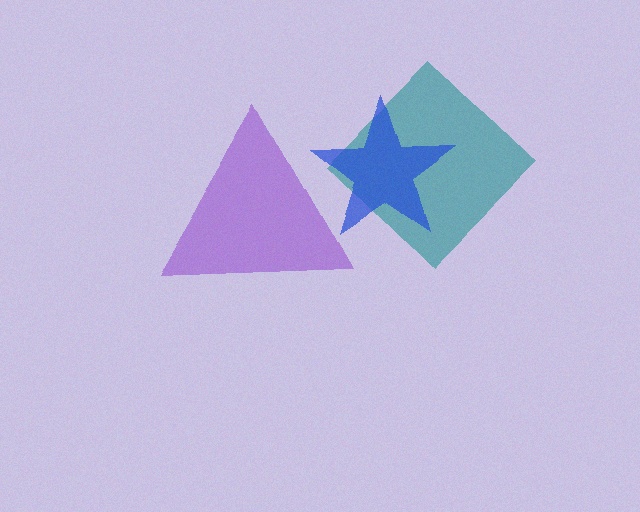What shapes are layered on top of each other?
The layered shapes are: a teal diamond, a blue star, a purple triangle.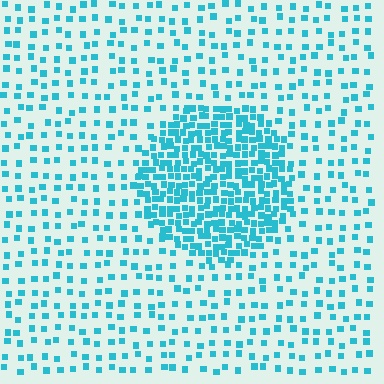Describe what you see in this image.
The image contains small cyan elements arranged at two different densities. A circle-shaped region is visible where the elements are more densely packed than the surrounding area.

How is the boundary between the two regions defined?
The boundary is defined by a change in element density (approximately 2.9x ratio). All elements are the same color, size, and shape.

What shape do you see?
I see a circle.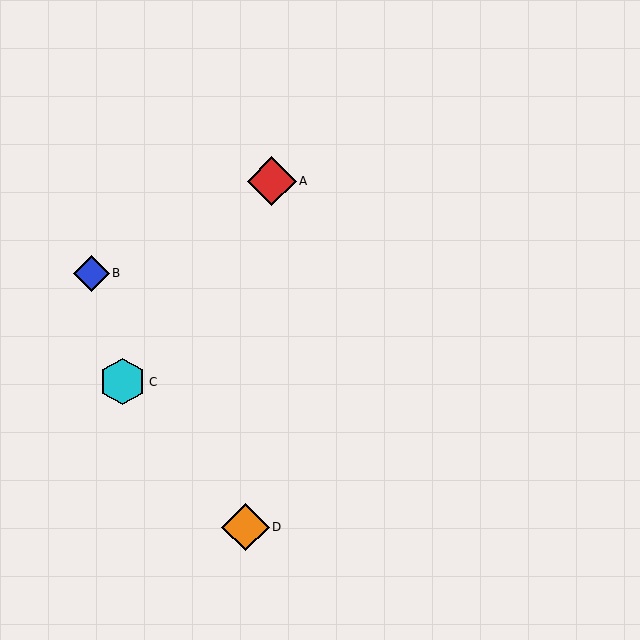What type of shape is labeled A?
Shape A is a red diamond.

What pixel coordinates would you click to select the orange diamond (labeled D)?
Click at (246, 527) to select the orange diamond D.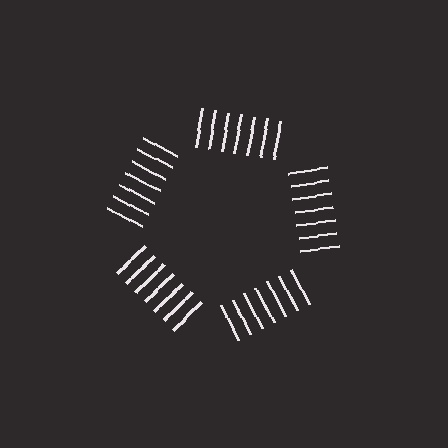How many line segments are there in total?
35 — 7 along each of the 5 edges.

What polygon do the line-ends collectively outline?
An illusory pentagon — the line segments terminate on its edges but no continuous stroke is drawn.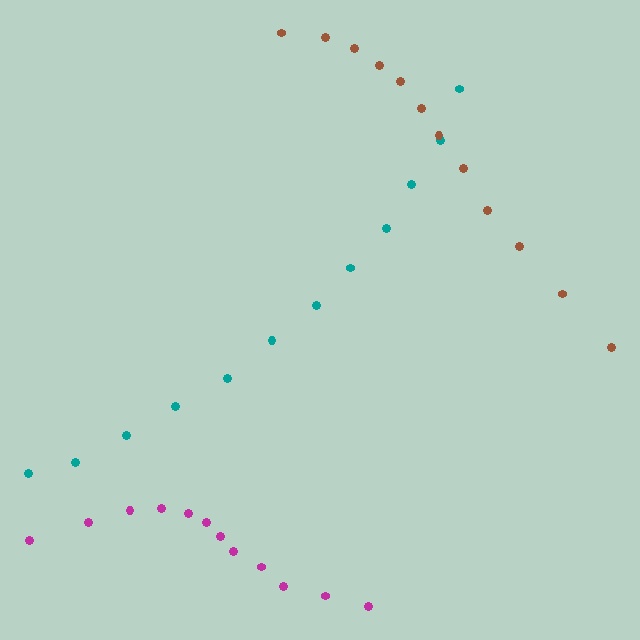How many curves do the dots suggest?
There are 3 distinct paths.